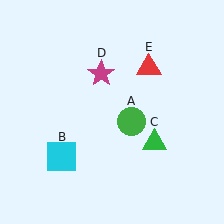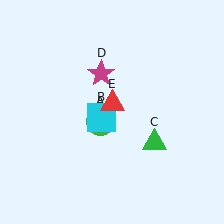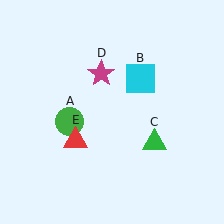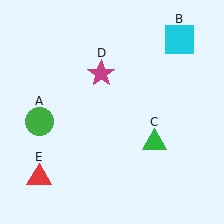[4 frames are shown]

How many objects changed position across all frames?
3 objects changed position: green circle (object A), cyan square (object B), red triangle (object E).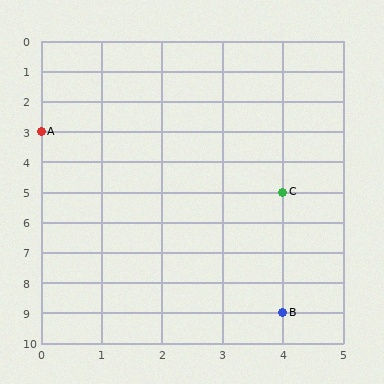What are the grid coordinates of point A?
Point A is at grid coordinates (0, 3).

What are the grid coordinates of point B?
Point B is at grid coordinates (4, 9).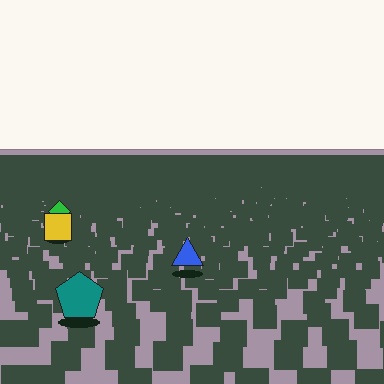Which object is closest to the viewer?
The teal pentagon is closest. The texture marks near it are larger and more spread out.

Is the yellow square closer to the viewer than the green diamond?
Yes. The yellow square is closer — you can tell from the texture gradient: the ground texture is coarser near it.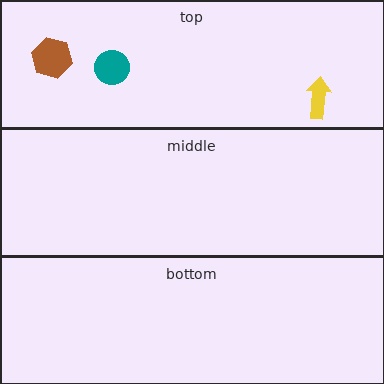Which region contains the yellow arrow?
The top region.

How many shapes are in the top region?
3.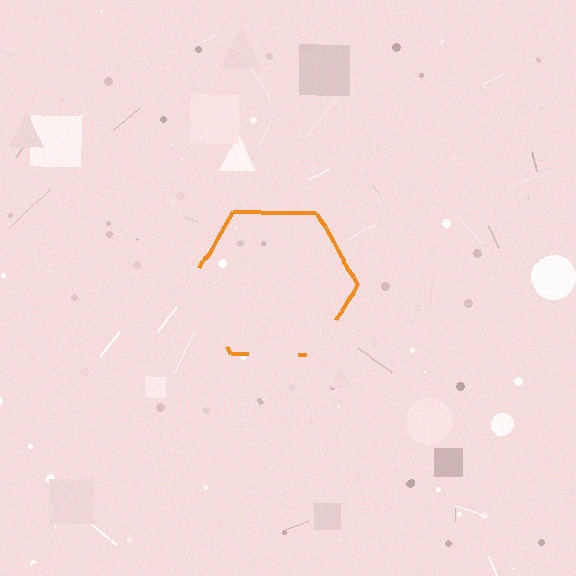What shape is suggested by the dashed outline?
The dashed outline suggests a hexagon.